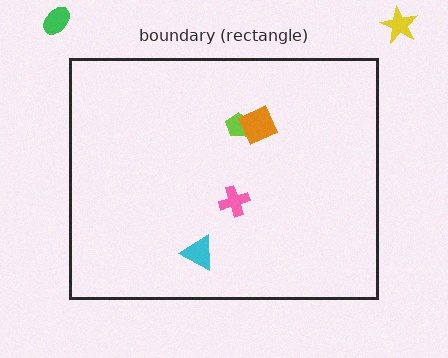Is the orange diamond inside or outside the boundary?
Inside.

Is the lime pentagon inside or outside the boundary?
Inside.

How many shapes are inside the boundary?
4 inside, 2 outside.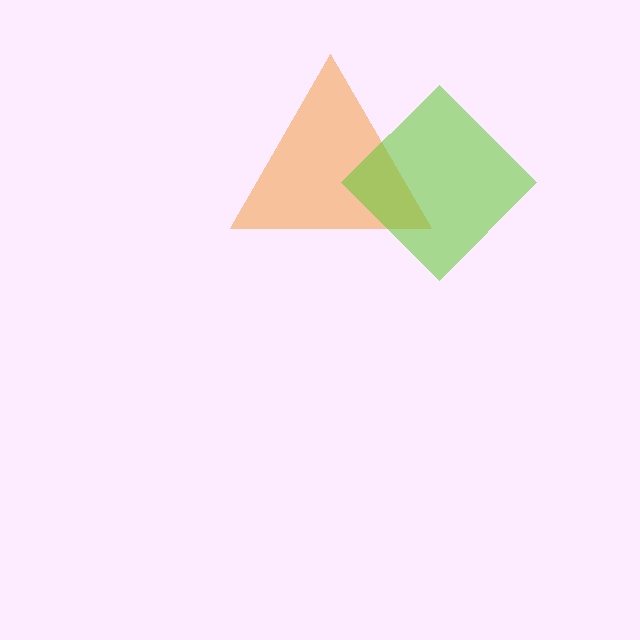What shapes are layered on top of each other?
The layered shapes are: an orange triangle, a lime diamond.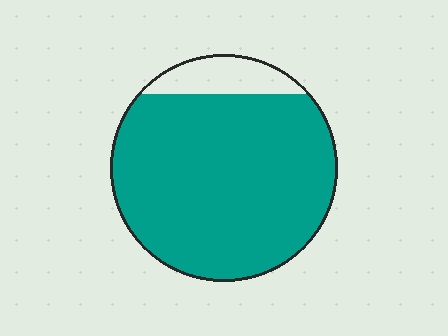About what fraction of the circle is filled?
About seven eighths (7/8).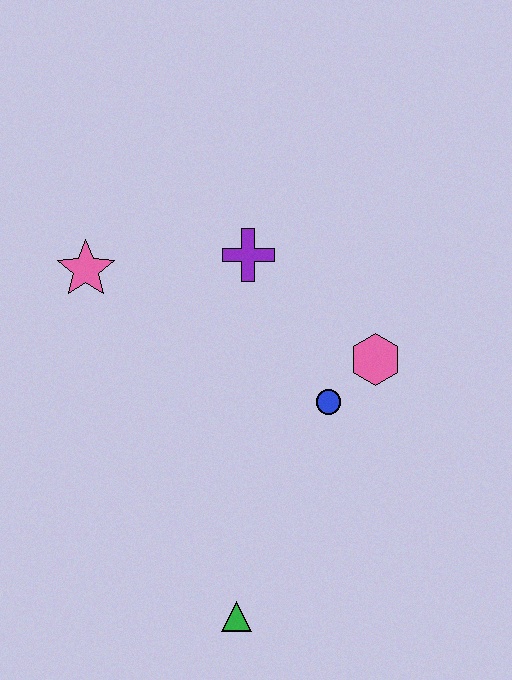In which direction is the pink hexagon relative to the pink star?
The pink hexagon is to the right of the pink star.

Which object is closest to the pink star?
The purple cross is closest to the pink star.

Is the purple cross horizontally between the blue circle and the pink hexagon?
No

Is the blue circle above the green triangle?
Yes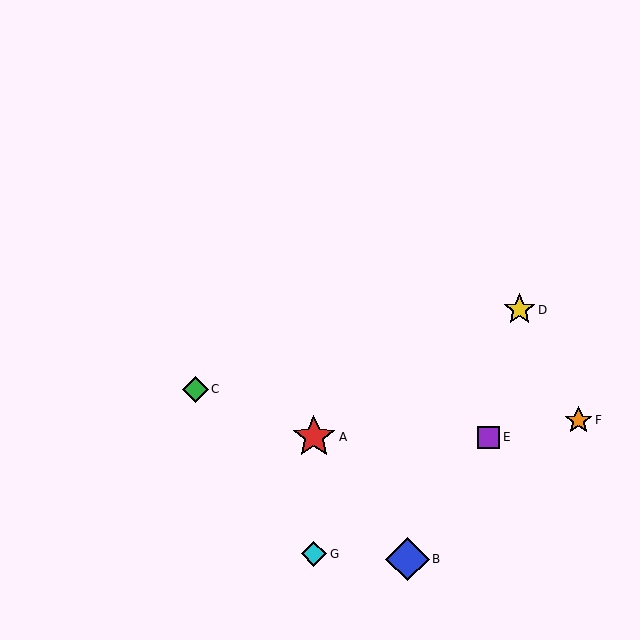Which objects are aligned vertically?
Objects A, G are aligned vertically.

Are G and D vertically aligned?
No, G is at x≈314 and D is at x≈519.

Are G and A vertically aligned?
Yes, both are at x≈314.